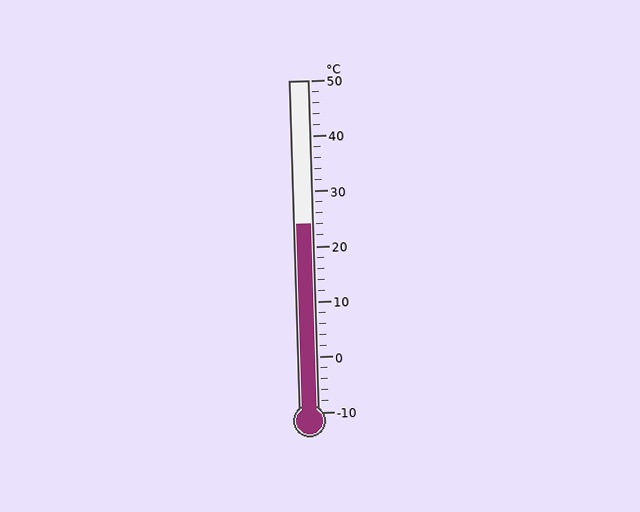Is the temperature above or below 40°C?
The temperature is below 40°C.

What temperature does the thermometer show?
The thermometer shows approximately 24°C.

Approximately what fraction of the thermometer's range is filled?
The thermometer is filled to approximately 55% of its range.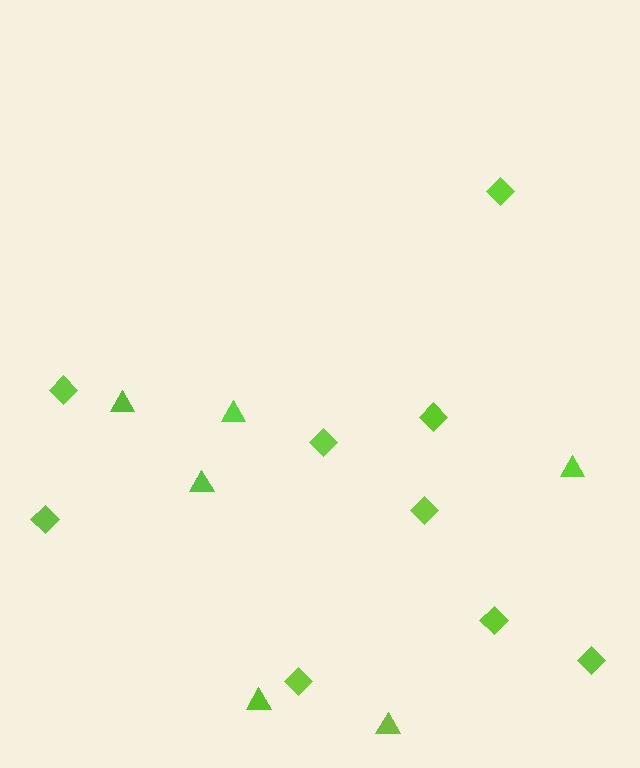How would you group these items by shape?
There are 2 groups: one group of triangles (6) and one group of diamonds (9).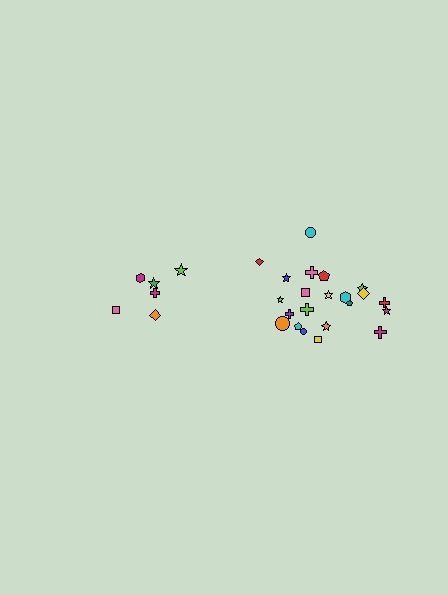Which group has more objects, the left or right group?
The right group.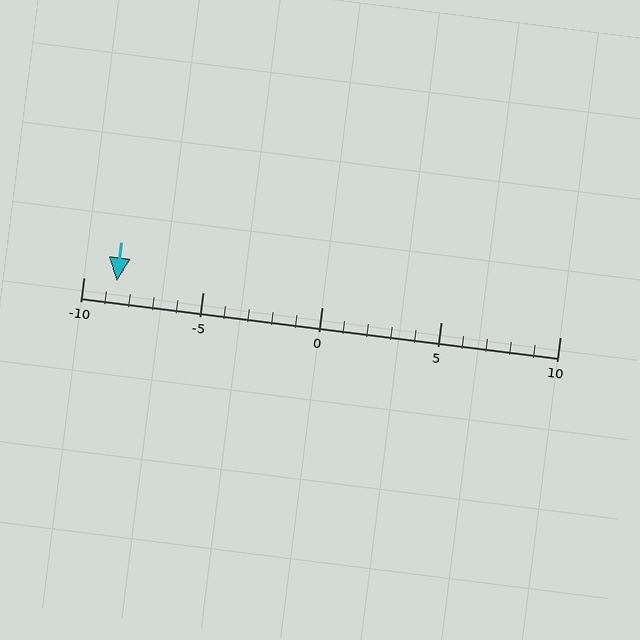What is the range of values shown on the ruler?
The ruler shows values from -10 to 10.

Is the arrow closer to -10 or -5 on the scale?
The arrow is closer to -10.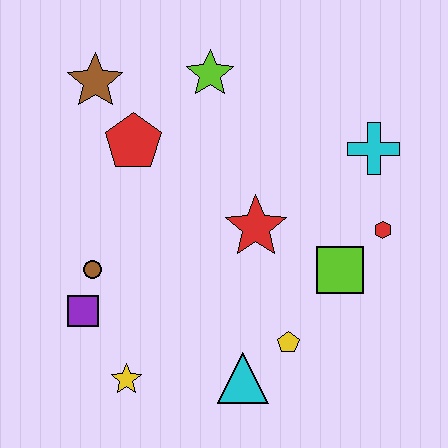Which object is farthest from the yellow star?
The cyan cross is farthest from the yellow star.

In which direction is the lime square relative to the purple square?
The lime square is to the right of the purple square.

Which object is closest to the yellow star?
The purple square is closest to the yellow star.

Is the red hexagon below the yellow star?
No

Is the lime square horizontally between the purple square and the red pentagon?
No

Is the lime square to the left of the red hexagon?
Yes